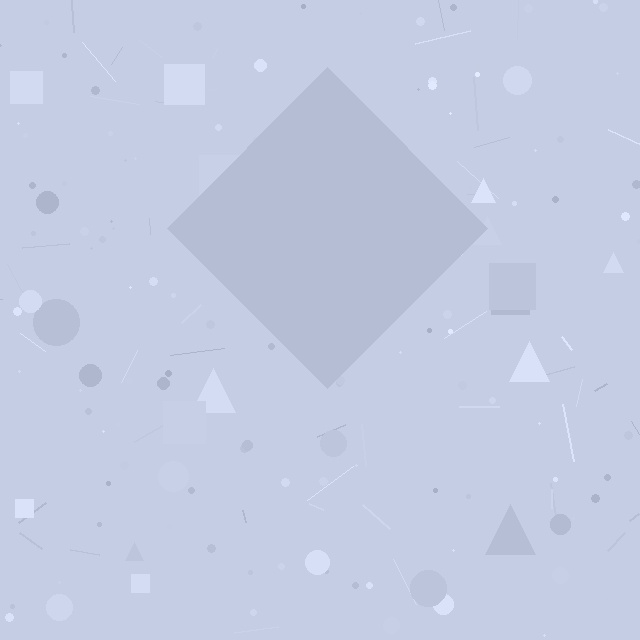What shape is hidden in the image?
A diamond is hidden in the image.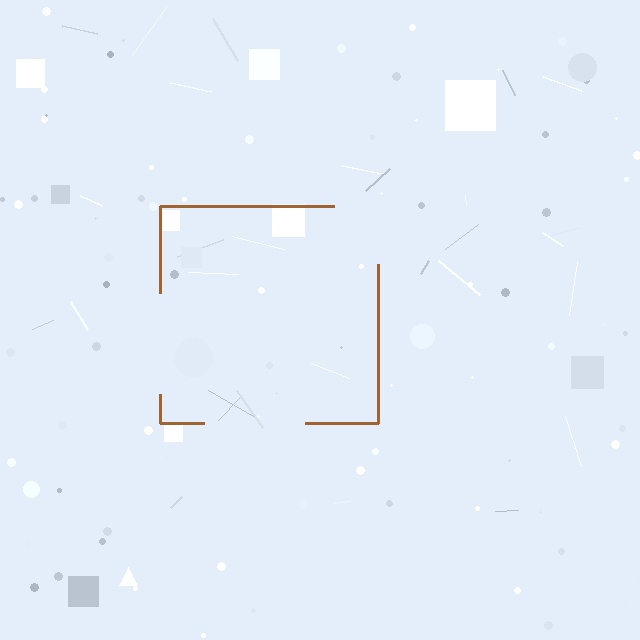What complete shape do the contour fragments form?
The contour fragments form a square.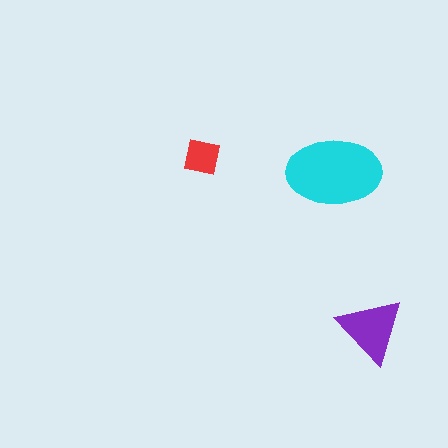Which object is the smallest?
The red square.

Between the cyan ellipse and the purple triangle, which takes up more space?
The cyan ellipse.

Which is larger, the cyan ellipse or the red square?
The cyan ellipse.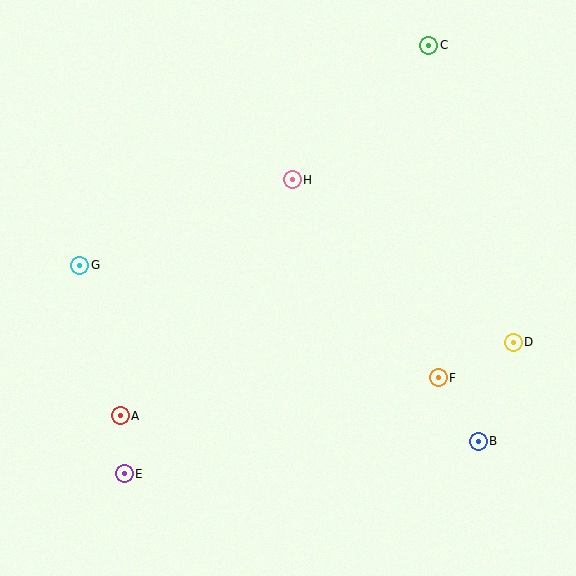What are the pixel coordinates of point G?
Point G is at (80, 266).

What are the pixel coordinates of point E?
Point E is at (125, 474).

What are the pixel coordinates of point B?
Point B is at (478, 441).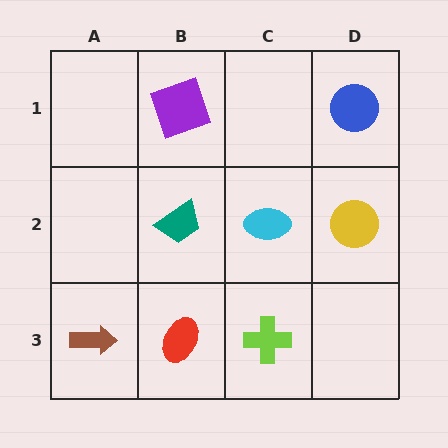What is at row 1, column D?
A blue circle.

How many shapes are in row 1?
2 shapes.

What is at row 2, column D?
A yellow circle.